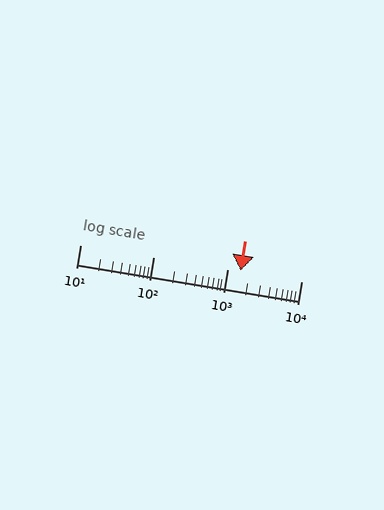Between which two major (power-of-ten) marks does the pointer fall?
The pointer is between 1000 and 10000.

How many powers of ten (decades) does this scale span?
The scale spans 3 decades, from 10 to 10000.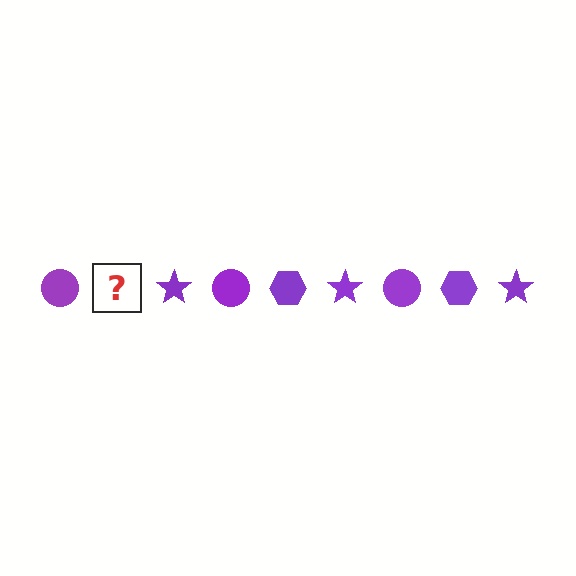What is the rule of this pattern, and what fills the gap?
The rule is that the pattern cycles through circle, hexagon, star shapes in purple. The gap should be filled with a purple hexagon.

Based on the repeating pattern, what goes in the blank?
The blank should be a purple hexagon.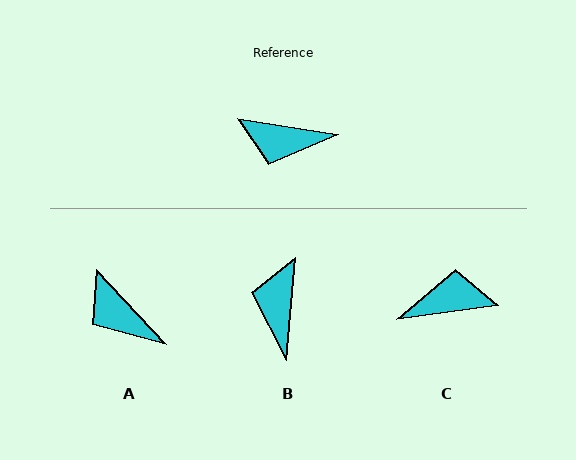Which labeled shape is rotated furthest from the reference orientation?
C, about 163 degrees away.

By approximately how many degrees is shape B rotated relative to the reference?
Approximately 86 degrees clockwise.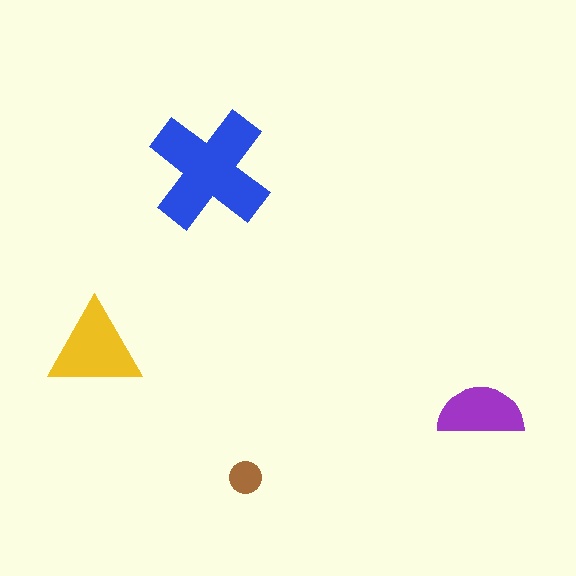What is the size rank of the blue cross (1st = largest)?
1st.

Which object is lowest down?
The brown circle is bottommost.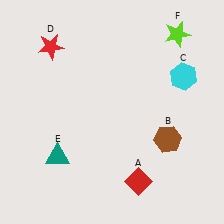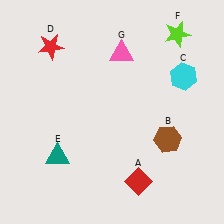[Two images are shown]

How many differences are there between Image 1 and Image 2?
There is 1 difference between the two images.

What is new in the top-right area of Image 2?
A pink triangle (G) was added in the top-right area of Image 2.